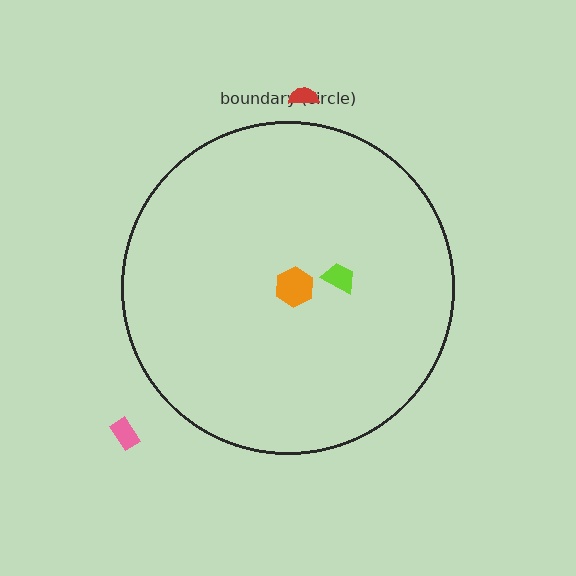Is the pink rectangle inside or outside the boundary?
Outside.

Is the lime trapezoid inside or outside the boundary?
Inside.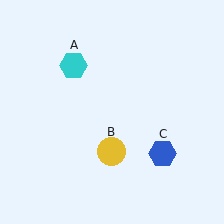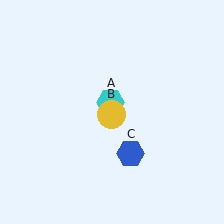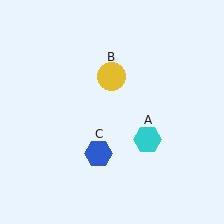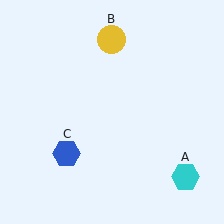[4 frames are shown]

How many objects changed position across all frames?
3 objects changed position: cyan hexagon (object A), yellow circle (object B), blue hexagon (object C).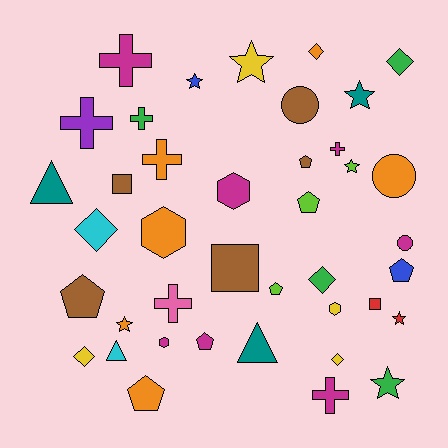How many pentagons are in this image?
There are 7 pentagons.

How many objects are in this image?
There are 40 objects.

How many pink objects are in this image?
There is 1 pink object.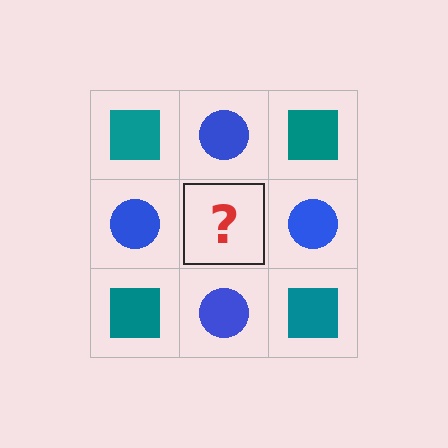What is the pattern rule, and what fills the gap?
The rule is that it alternates teal square and blue circle in a checkerboard pattern. The gap should be filled with a teal square.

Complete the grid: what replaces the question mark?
The question mark should be replaced with a teal square.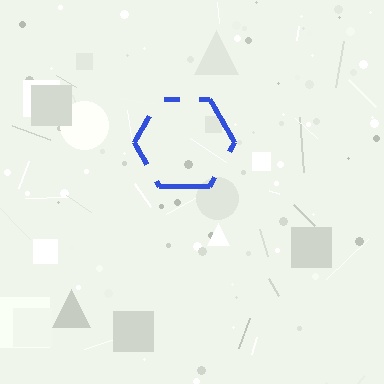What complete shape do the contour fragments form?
The contour fragments form a hexagon.